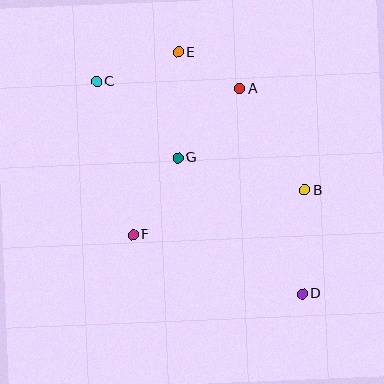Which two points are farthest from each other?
Points C and D are farthest from each other.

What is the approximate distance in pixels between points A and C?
The distance between A and C is approximately 143 pixels.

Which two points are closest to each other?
Points A and E are closest to each other.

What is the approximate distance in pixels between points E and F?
The distance between E and F is approximately 188 pixels.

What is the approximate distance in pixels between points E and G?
The distance between E and G is approximately 106 pixels.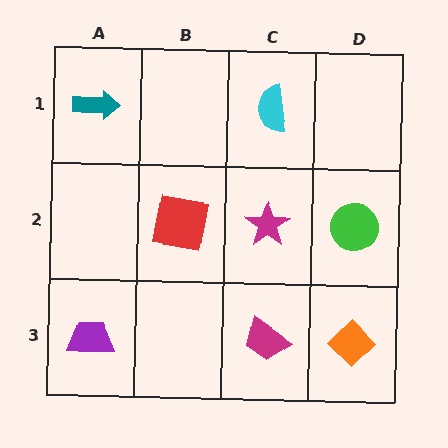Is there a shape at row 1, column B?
No, that cell is empty.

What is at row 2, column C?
A magenta star.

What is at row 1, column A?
A teal arrow.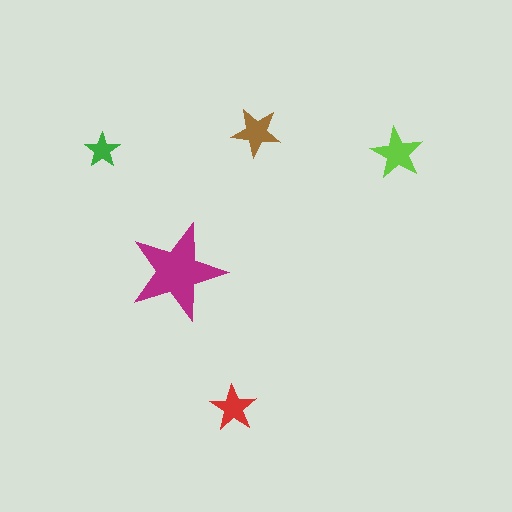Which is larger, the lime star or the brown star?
The lime one.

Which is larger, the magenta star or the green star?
The magenta one.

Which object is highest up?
The brown star is topmost.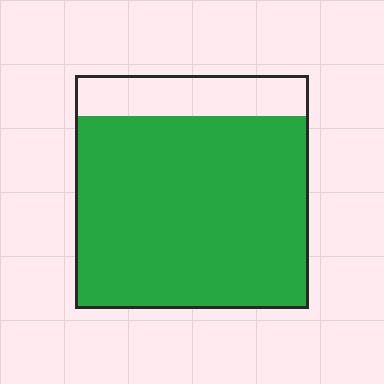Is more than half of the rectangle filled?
Yes.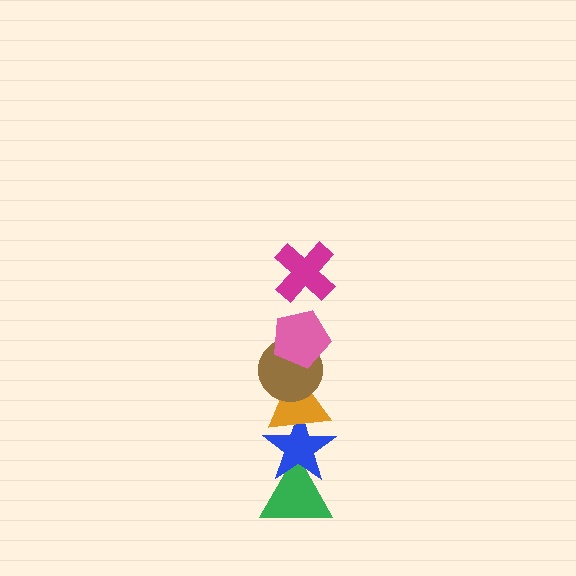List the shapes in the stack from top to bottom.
From top to bottom: the magenta cross, the pink pentagon, the brown circle, the orange triangle, the blue star, the green triangle.